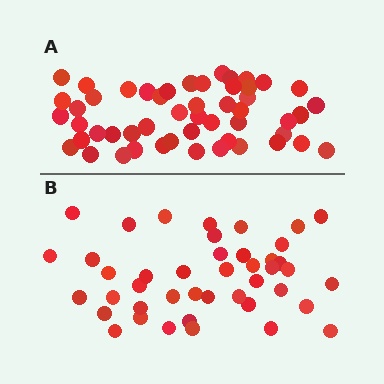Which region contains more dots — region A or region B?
Region A (the top region) has more dots.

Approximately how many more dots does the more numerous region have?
Region A has roughly 8 or so more dots than region B.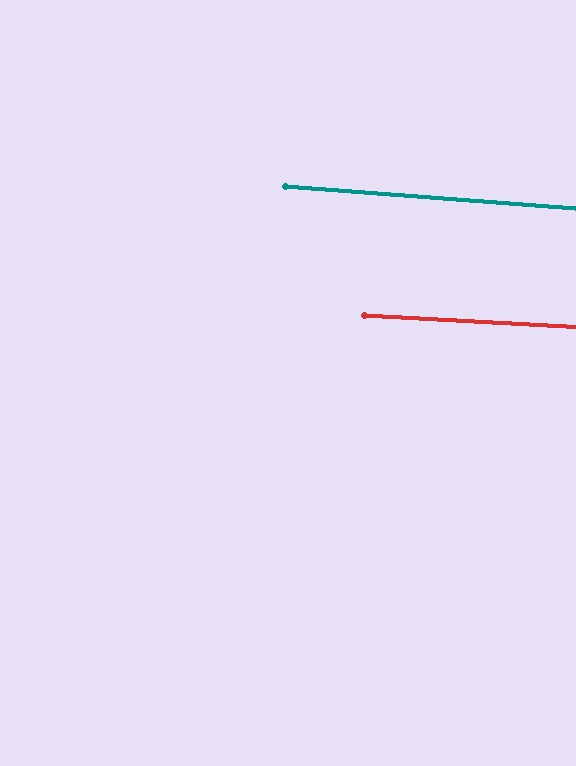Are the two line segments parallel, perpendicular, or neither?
Parallel — their directions differ by only 1.3°.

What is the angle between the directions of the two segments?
Approximately 1 degree.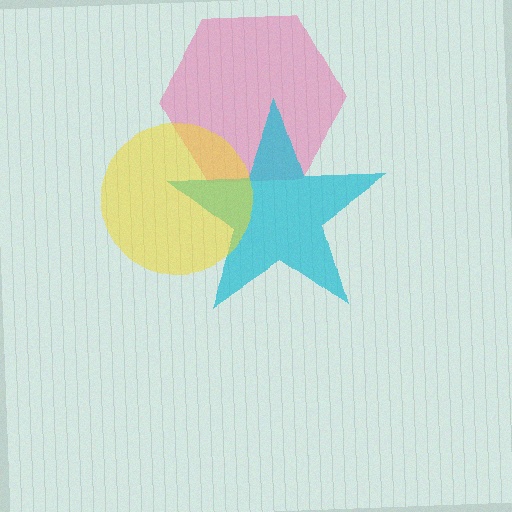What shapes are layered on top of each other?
The layered shapes are: a pink hexagon, a cyan star, a yellow circle.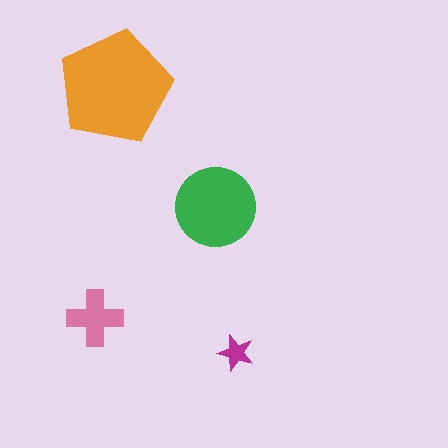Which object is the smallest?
The magenta star.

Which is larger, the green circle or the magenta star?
The green circle.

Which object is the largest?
The orange pentagon.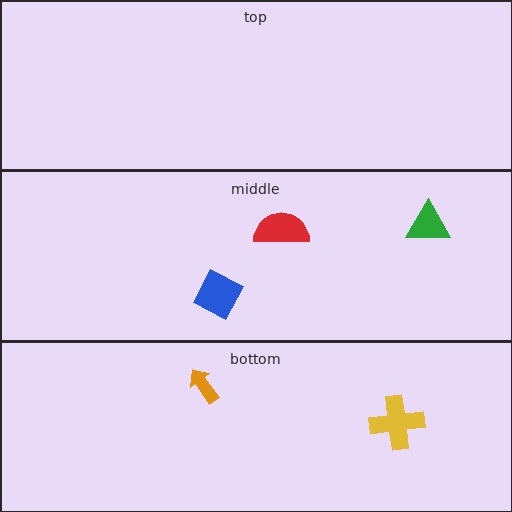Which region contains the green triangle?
The middle region.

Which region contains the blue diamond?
The middle region.